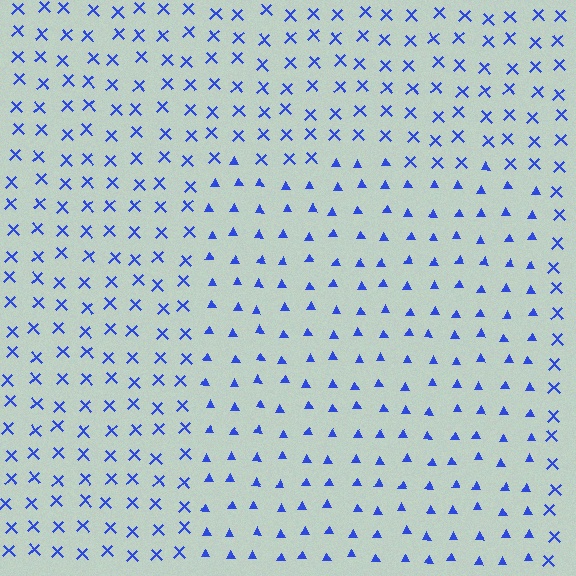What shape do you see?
I see a rectangle.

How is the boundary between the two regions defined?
The boundary is defined by a change in element shape: triangles inside vs. X marks outside. All elements share the same color and spacing.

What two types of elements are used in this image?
The image uses triangles inside the rectangle region and X marks outside it.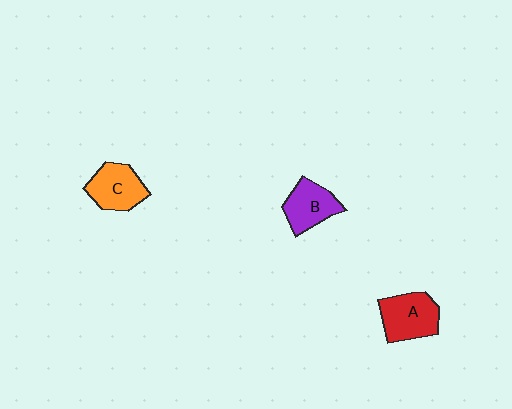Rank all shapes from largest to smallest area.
From largest to smallest: A (red), C (orange), B (purple).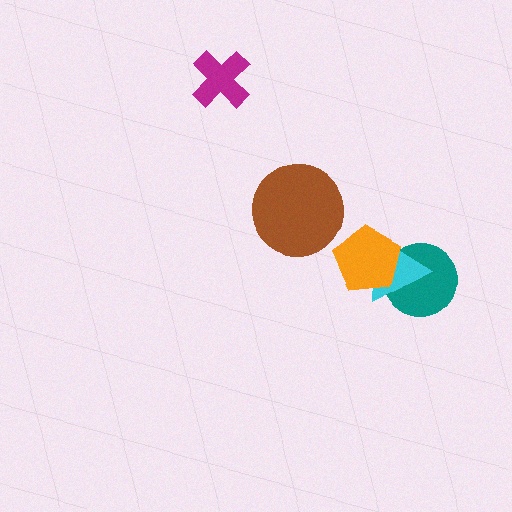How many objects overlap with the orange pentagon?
2 objects overlap with the orange pentagon.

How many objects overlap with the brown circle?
0 objects overlap with the brown circle.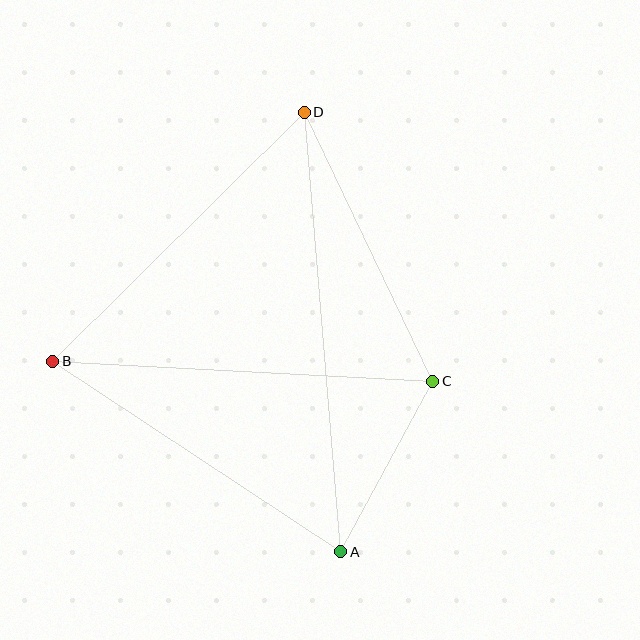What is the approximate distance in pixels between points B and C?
The distance between B and C is approximately 381 pixels.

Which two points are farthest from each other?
Points A and D are farthest from each other.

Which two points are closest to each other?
Points A and C are closest to each other.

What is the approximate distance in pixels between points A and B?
The distance between A and B is approximately 345 pixels.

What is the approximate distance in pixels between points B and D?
The distance between B and D is approximately 354 pixels.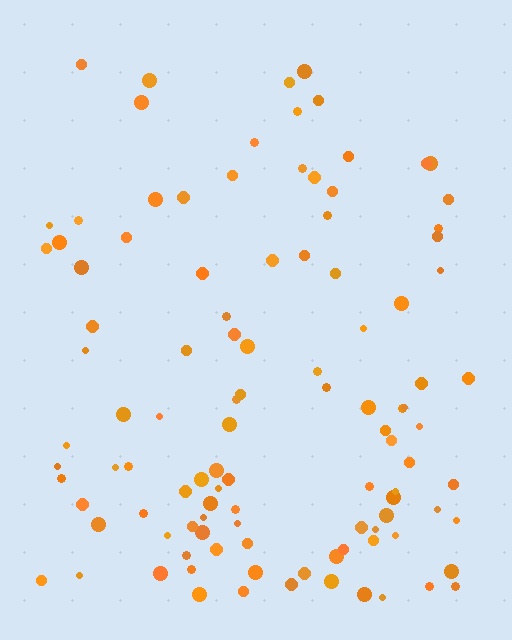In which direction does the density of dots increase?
From top to bottom, with the bottom side densest.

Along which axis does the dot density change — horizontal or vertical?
Vertical.